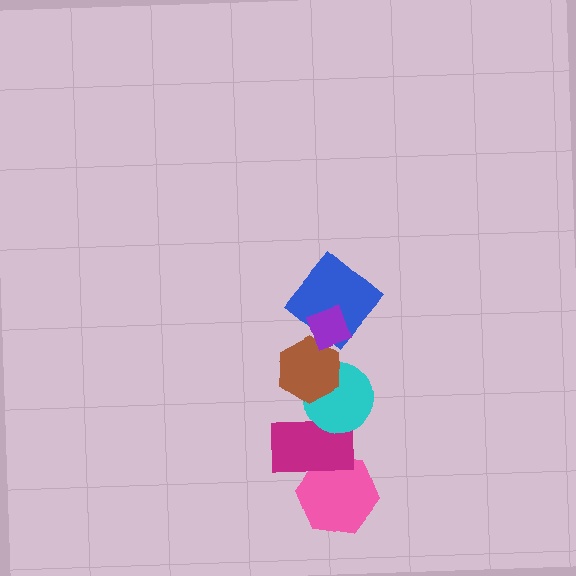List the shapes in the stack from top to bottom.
From top to bottom: the purple diamond, the blue diamond, the brown hexagon, the cyan circle, the magenta rectangle, the pink hexagon.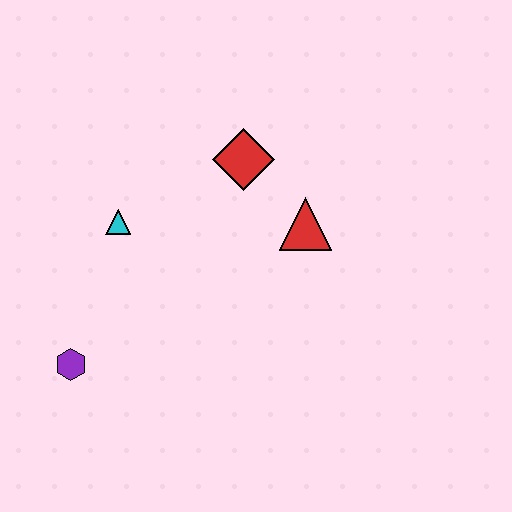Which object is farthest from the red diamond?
The purple hexagon is farthest from the red diamond.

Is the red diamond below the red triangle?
No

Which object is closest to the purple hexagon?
The cyan triangle is closest to the purple hexagon.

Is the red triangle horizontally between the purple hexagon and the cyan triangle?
No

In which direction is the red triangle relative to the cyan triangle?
The red triangle is to the right of the cyan triangle.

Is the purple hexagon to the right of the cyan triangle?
No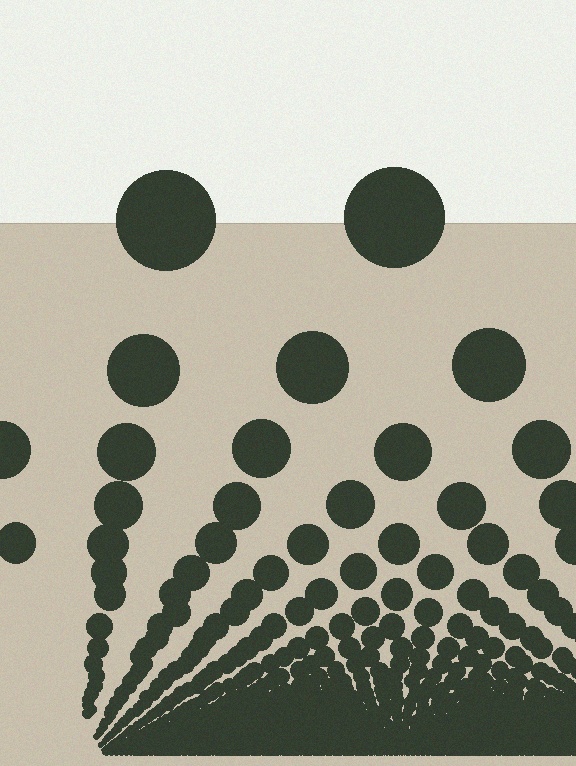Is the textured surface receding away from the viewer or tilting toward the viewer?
The surface appears to tilt toward the viewer. Texture elements get larger and sparser toward the top.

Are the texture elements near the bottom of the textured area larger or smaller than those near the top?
Smaller. The gradient is inverted — elements near the bottom are smaller and denser.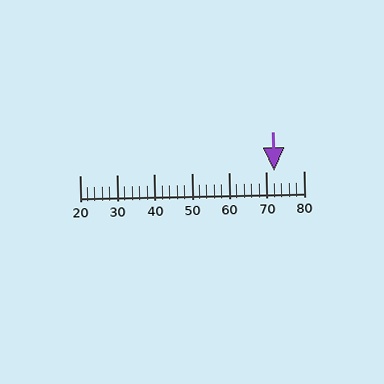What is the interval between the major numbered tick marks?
The major tick marks are spaced 10 units apart.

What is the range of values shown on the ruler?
The ruler shows values from 20 to 80.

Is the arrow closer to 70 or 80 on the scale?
The arrow is closer to 70.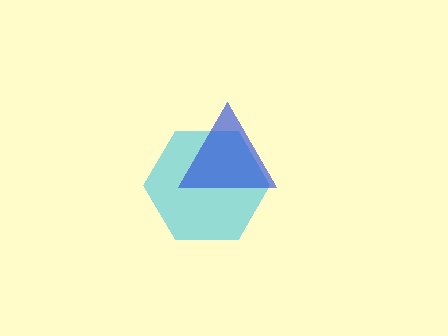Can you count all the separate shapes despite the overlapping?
Yes, there are 2 separate shapes.